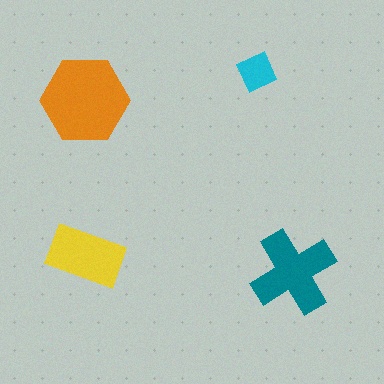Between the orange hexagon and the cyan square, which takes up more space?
The orange hexagon.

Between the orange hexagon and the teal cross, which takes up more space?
The orange hexagon.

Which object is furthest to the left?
The orange hexagon is leftmost.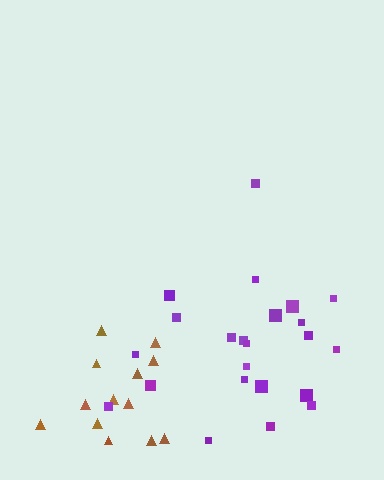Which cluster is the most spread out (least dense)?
Purple.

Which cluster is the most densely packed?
Brown.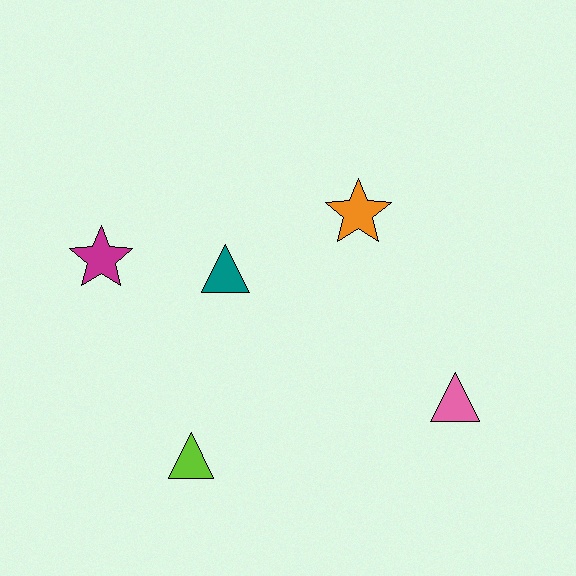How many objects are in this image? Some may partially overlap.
There are 5 objects.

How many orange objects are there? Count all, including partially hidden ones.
There is 1 orange object.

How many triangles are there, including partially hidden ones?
There are 3 triangles.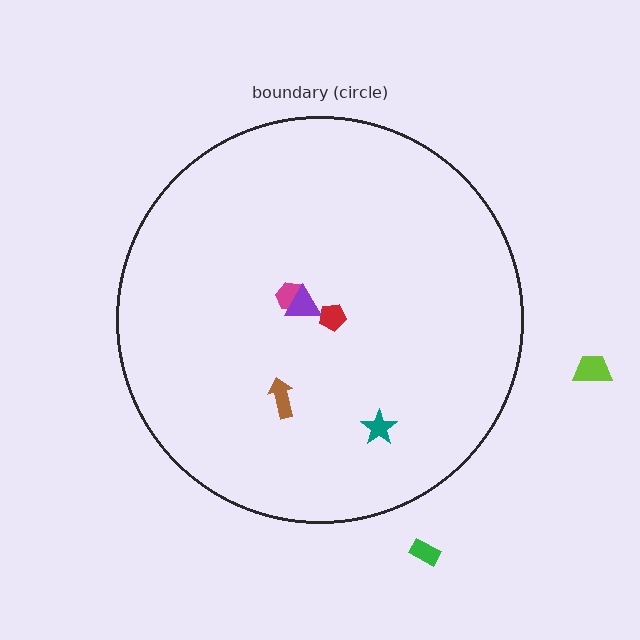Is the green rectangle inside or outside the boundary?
Outside.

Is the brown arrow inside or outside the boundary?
Inside.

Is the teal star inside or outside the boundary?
Inside.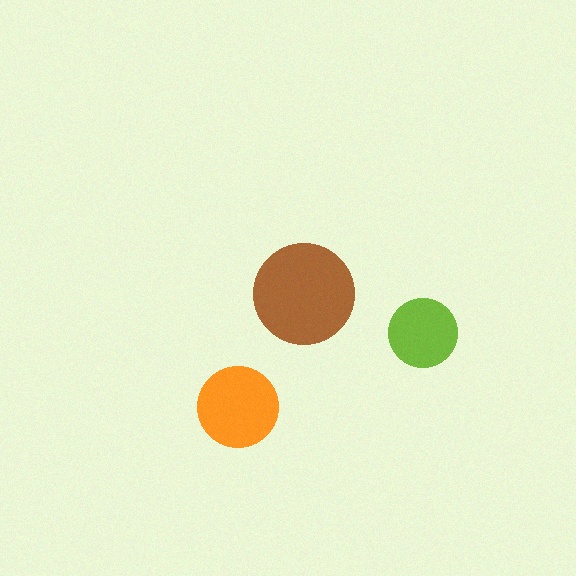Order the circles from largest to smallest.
the brown one, the orange one, the lime one.